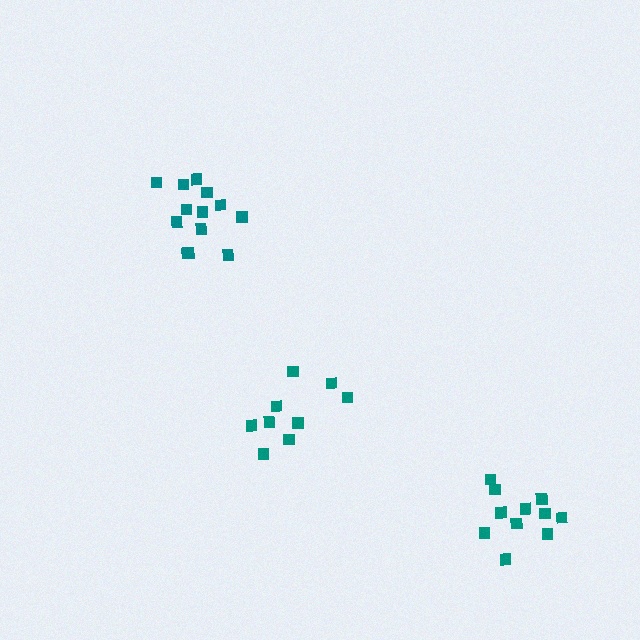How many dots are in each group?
Group 1: 9 dots, Group 2: 11 dots, Group 3: 13 dots (33 total).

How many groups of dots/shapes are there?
There are 3 groups.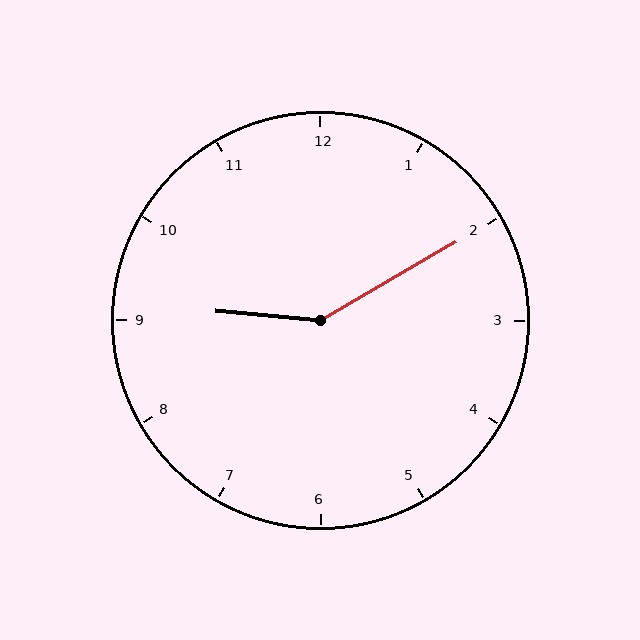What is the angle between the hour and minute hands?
Approximately 145 degrees.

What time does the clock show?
9:10.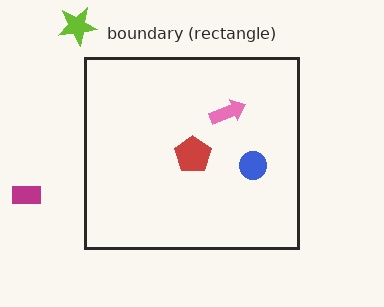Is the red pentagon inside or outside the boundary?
Inside.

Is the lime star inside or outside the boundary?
Outside.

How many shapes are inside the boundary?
3 inside, 2 outside.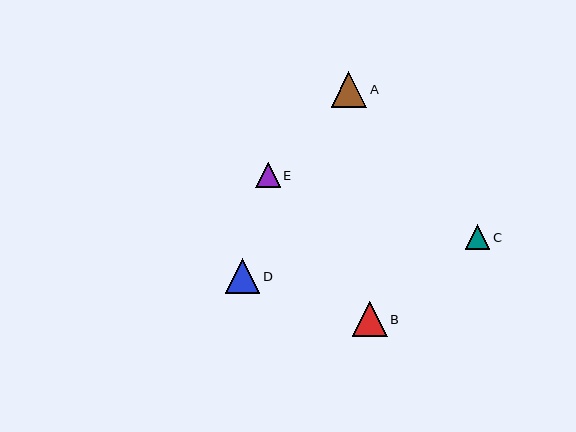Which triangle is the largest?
Triangle A is the largest with a size of approximately 36 pixels.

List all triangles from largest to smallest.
From largest to smallest: A, B, D, C, E.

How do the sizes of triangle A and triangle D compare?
Triangle A and triangle D are approximately the same size.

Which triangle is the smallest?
Triangle E is the smallest with a size of approximately 25 pixels.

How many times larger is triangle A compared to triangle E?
Triangle A is approximately 1.5 times the size of triangle E.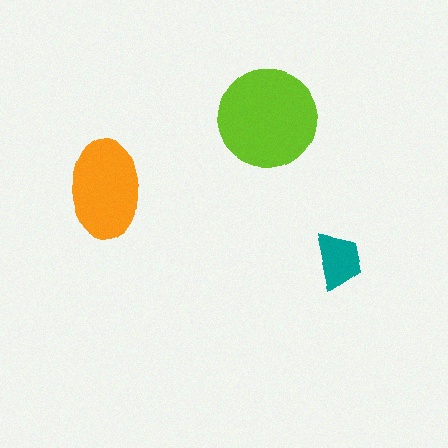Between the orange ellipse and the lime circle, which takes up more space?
The lime circle.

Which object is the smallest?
The teal trapezoid.